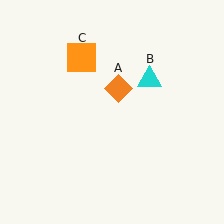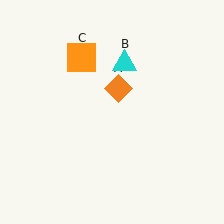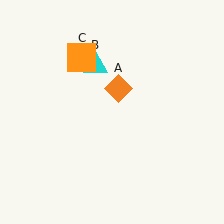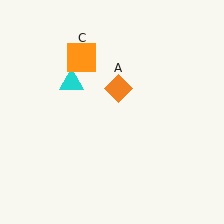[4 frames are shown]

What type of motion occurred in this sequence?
The cyan triangle (object B) rotated counterclockwise around the center of the scene.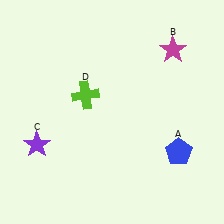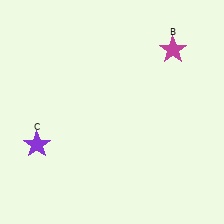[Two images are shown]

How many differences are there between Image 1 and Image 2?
There are 2 differences between the two images.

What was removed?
The lime cross (D), the blue pentagon (A) were removed in Image 2.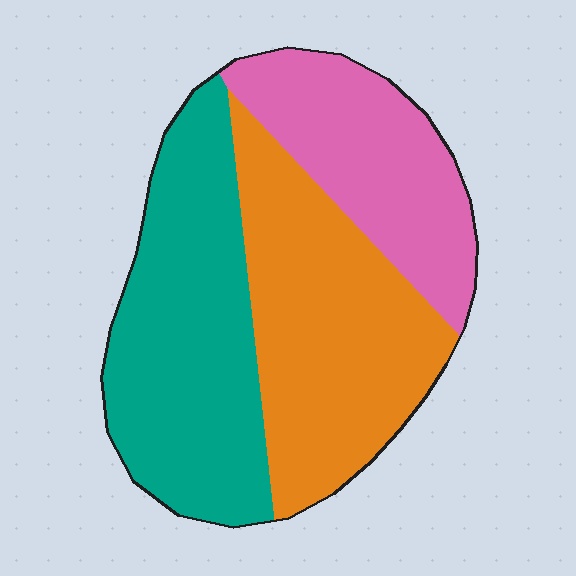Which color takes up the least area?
Pink, at roughly 25%.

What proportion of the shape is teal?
Teal covers roughly 40% of the shape.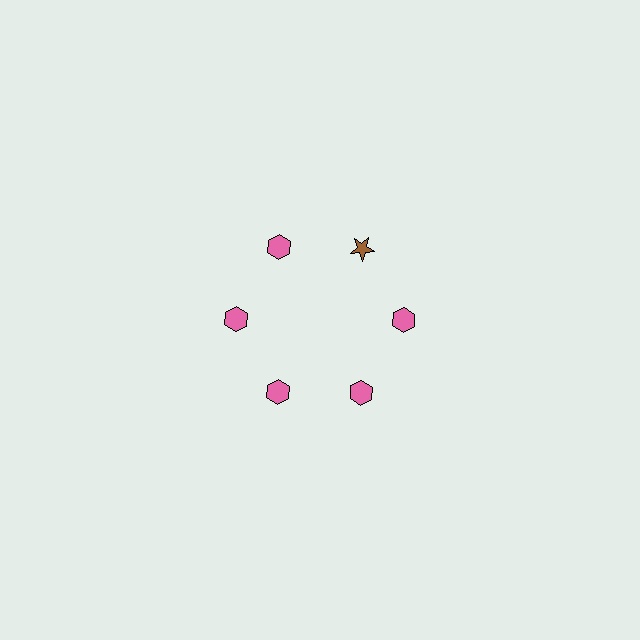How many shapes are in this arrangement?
There are 6 shapes arranged in a ring pattern.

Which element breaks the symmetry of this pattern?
The brown star at roughly the 1 o'clock position breaks the symmetry. All other shapes are pink hexagons.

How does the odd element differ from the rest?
It differs in both color (brown instead of pink) and shape (star instead of hexagon).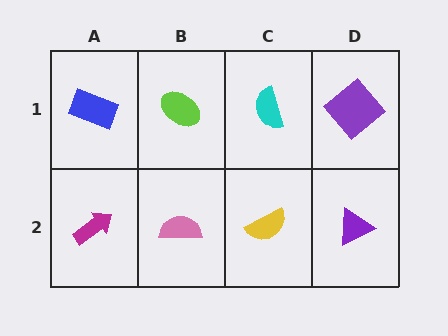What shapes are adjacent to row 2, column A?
A blue rectangle (row 1, column A), a pink semicircle (row 2, column B).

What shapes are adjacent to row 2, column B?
A lime ellipse (row 1, column B), a magenta arrow (row 2, column A), a yellow semicircle (row 2, column C).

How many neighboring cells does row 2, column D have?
2.